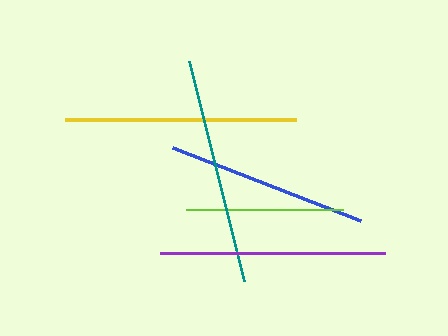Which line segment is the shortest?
The lime line is the shortest at approximately 157 pixels.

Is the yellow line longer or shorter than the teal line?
The yellow line is longer than the teal line.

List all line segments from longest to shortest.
From longest to shortest: yellow, teal, purple, blue, lime.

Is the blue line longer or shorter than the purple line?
The purple line is longer than the blue line.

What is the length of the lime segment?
The lime segment is approximately 157 pixels long.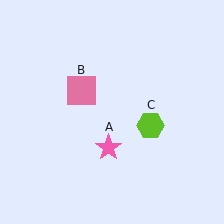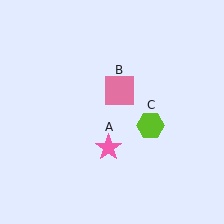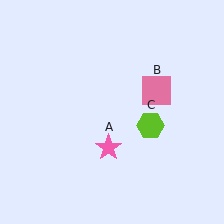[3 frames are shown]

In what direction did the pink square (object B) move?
The pink square (object B) moved right.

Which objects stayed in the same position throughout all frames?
Pink star (object A) and lime hexagon (object C) remained stationary.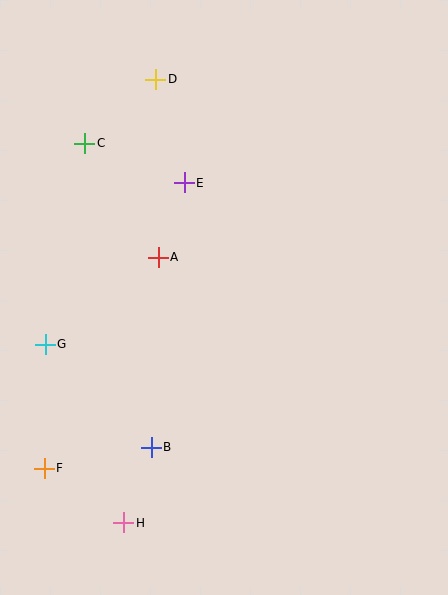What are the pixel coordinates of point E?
Point E is at (184, 183).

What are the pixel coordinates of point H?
Point H is at (124, 523).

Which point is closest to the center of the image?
Point A at (158, 257) is closest to the center.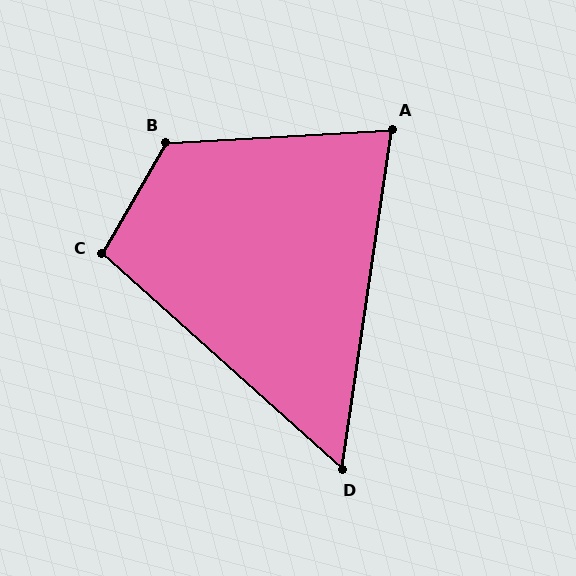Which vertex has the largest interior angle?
B, at approximately 124 degrees.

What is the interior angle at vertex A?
Approximately 78 degrees (acute).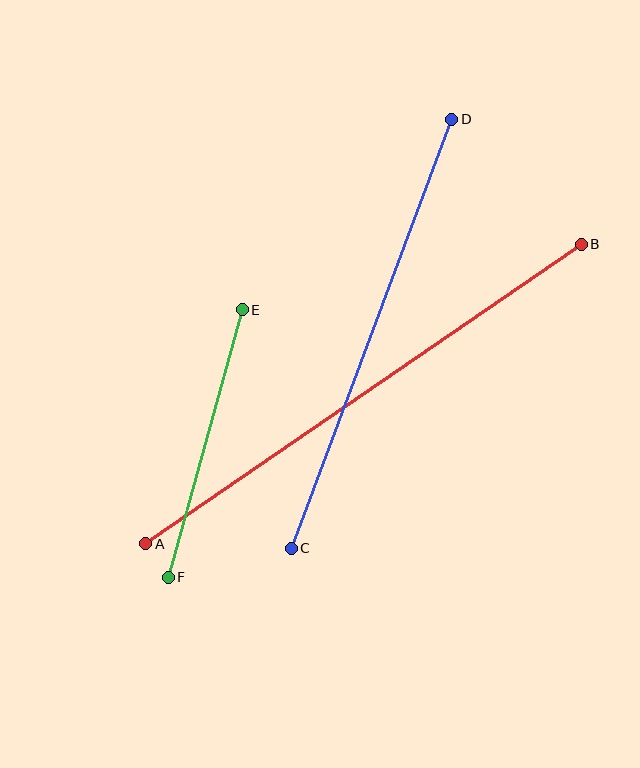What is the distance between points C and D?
The distance is approximately 458 pixels.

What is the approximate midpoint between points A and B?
The midpoint is at approximately (364, 394) pixels.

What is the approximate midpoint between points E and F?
The midpoint is at approximately (205, 443) pixels.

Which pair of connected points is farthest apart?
Points A and B are farthest apart.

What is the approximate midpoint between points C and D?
The midpoint is at approximately (371, 334) pixels.